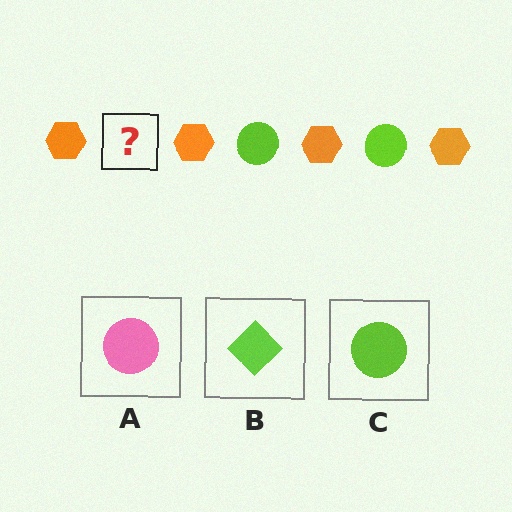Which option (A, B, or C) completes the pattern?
C.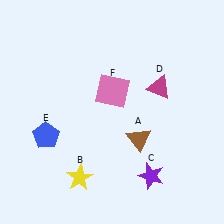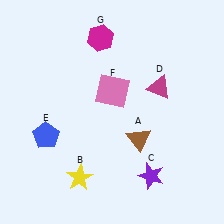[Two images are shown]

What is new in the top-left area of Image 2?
A magenta hexagon (G) was added in the top-left area of Image 2.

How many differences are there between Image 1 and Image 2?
There is 1 difference between the two images.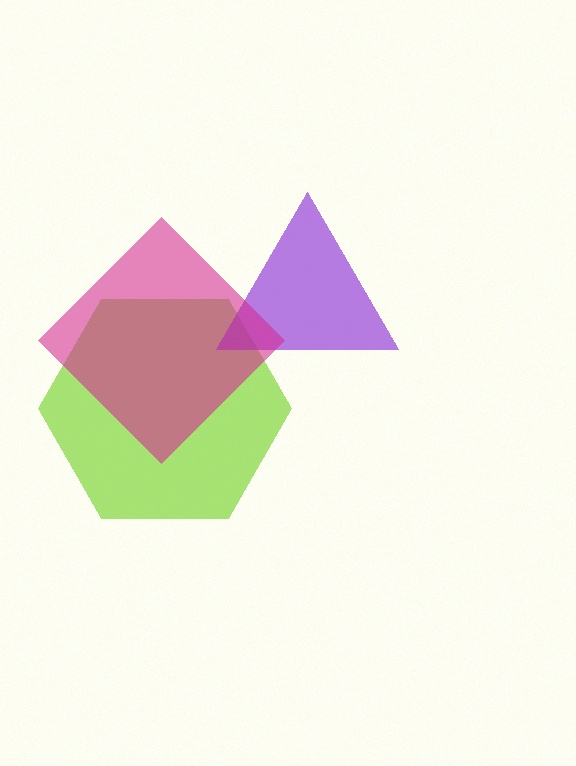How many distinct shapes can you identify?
There are 3 distinct shapes: a lime hexagon, a purple triangle, a magenta diamond.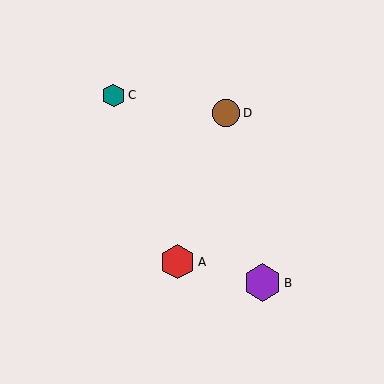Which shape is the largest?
The purple hexagon (labeled B) is the largest.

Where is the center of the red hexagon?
The center of the red hexagon is at (178, 262).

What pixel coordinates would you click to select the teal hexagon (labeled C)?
Click at (113, 95) to select the teal hexagon C.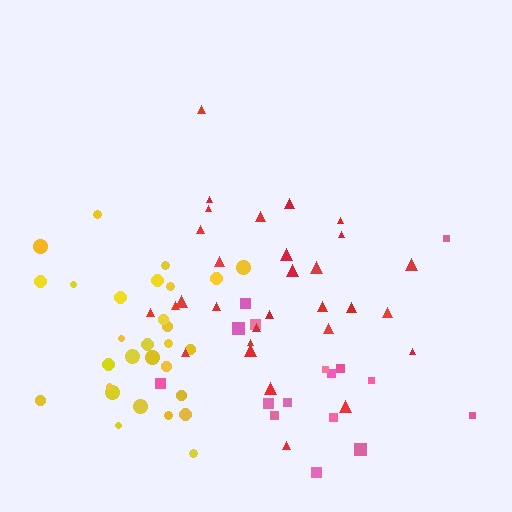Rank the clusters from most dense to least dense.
yellow, red, pink.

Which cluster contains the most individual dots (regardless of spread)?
Red (30).